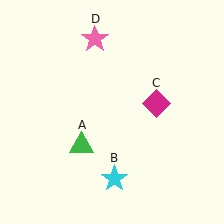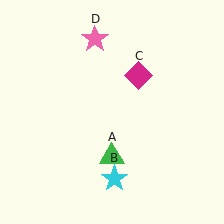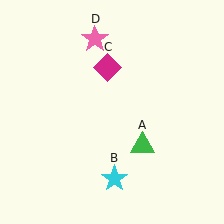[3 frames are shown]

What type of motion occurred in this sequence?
The green triangle (object A), magenta diamond (object C) rotated counterclockwise around the center of the scene.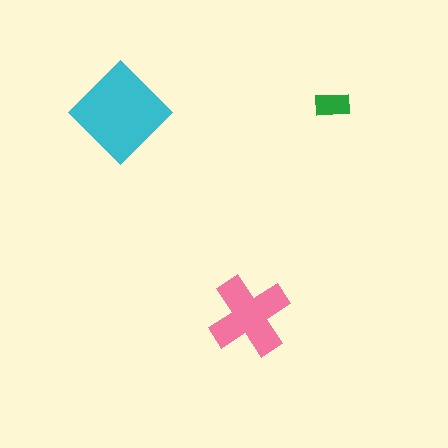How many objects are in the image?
There are 3 objects in the image.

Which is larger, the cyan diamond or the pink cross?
The cyan diamond.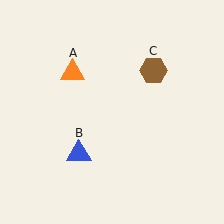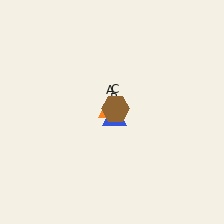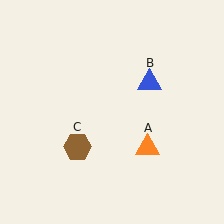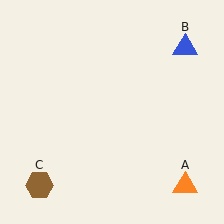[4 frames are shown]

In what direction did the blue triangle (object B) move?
The blue triangle (object B) moved up and to the right.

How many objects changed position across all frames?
3 objects changed position: orange triangle (object A), blue triangle (object B), brown hexagon (object C).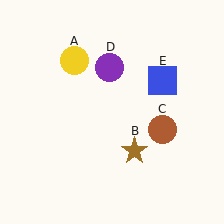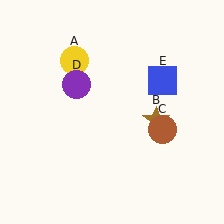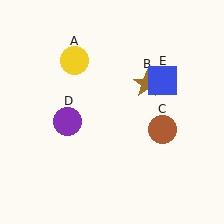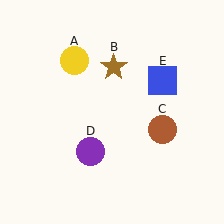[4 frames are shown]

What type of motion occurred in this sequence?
The brown star (object B), purple circle (object D) rotated counterclockwise around the center of the scene.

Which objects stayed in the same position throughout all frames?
Yellow circle (object A) and brown circle (object C) and blue square (object E) remained stationary.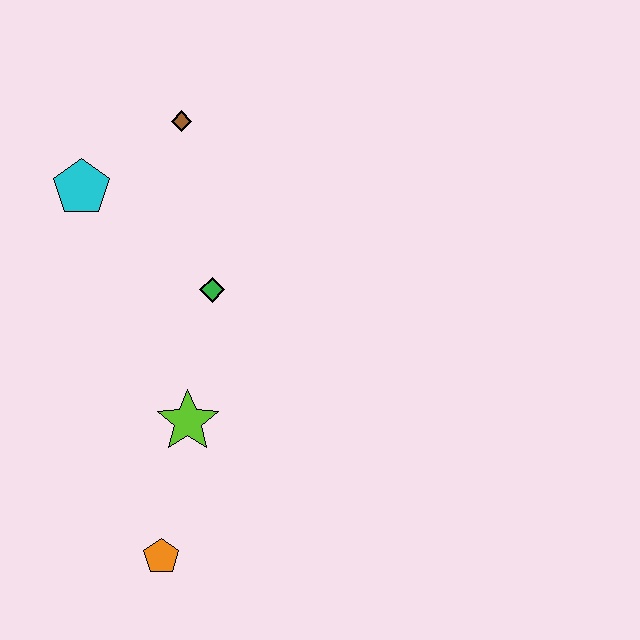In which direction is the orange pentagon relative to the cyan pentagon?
The orange pentagon is below the cyan pentagon.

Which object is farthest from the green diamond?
The orange pentagon is farthest from the green diamond.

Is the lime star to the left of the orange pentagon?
No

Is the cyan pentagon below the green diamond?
No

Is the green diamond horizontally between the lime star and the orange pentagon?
No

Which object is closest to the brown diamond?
The cyan pentagon is closest to the brown diamond.